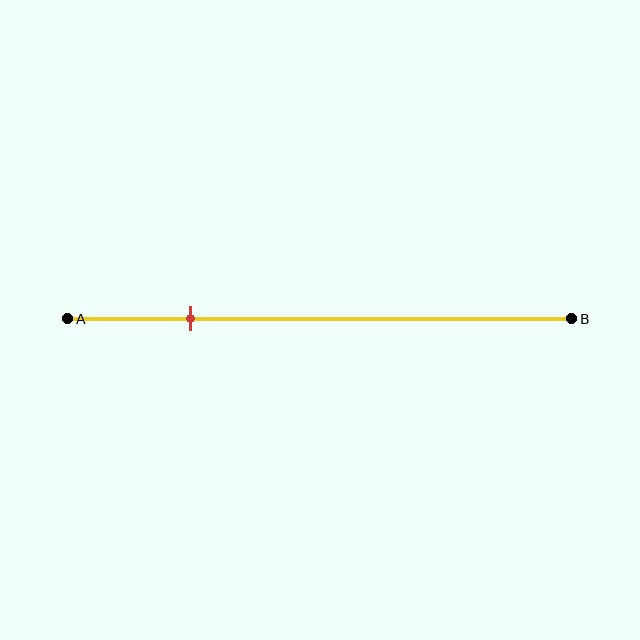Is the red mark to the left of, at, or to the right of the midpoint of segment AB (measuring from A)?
The red mark is to the left of the midpoint of segment AB.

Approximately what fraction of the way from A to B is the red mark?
The red mark is approximately 25% of the way from A to B.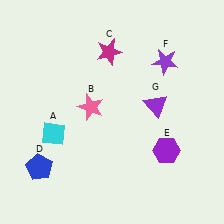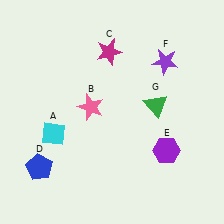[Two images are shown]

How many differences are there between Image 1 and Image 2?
There is 1 difference between the two images.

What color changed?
The triangle (G) changed from purple in Image 1 to green in Image 2.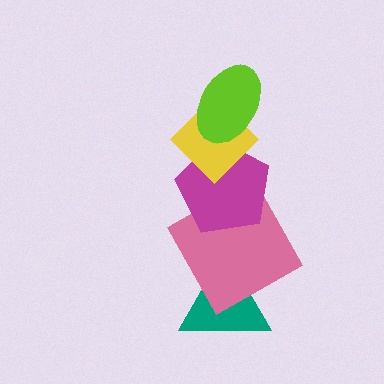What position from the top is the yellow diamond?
The yellow diamond is 2nd from the top.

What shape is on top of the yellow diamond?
The lime ellipse is on top of the yellow diamond.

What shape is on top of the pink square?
The magenta pentagon is on top of the pink square.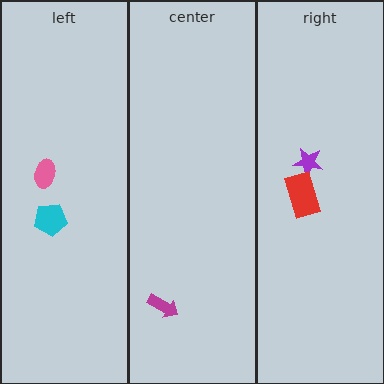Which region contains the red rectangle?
The right region.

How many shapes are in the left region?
2.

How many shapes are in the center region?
1.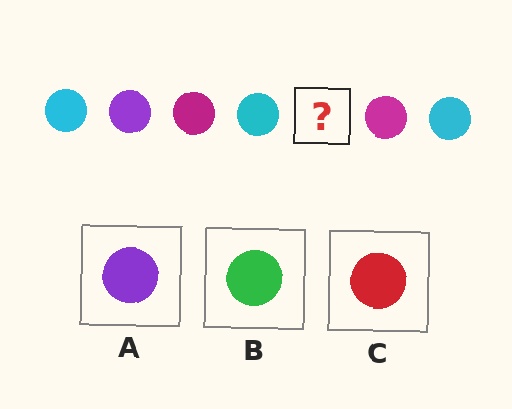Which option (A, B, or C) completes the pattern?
A.